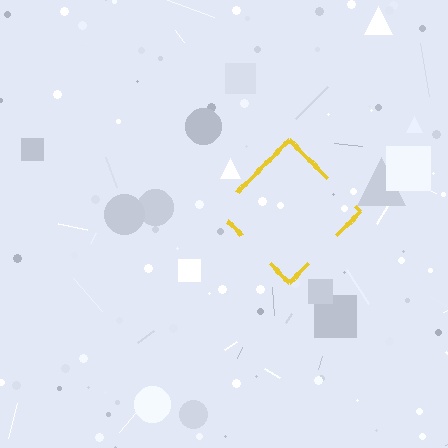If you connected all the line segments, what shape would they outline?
They would outline a diamond.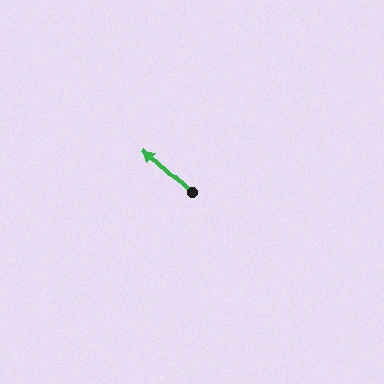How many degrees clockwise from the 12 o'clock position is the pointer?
Approximately 311 degrees.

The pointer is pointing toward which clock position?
Roughly 10 o'clock.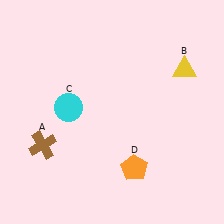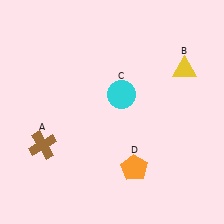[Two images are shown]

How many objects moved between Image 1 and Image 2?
1 object moved between the two images.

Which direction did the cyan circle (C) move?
The cyan circle (C) moved right.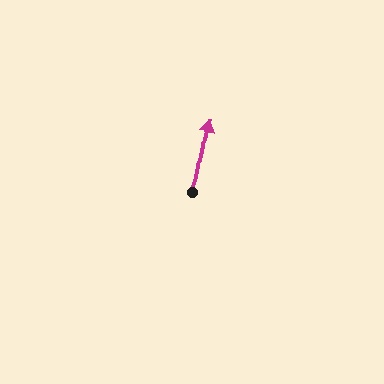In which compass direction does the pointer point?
North.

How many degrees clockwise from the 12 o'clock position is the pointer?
Approximately 11 degrees.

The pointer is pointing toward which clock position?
Roughly 12 o'clock.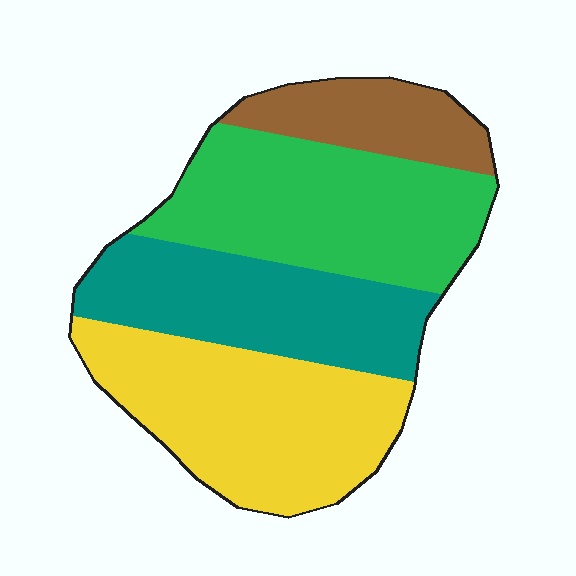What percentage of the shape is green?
Green takes up between a sixth and a third of the shape.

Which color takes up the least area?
Brown, at roughly 15%.